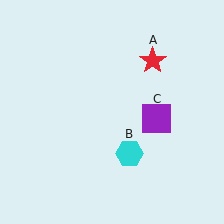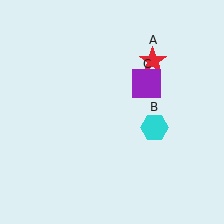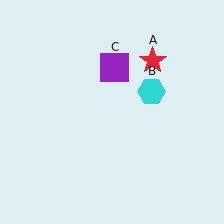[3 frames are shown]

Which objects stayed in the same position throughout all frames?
Red star (object A) remained stationary.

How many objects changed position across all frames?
2 objects changed position: cyan hexagon (object B), purple square (object C).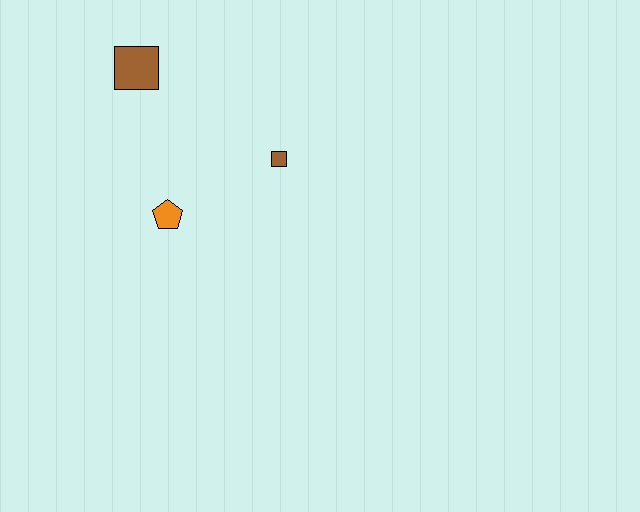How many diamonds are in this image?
There are no diamonds.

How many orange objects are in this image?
There is 1 orange object.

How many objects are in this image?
There are 3 objects.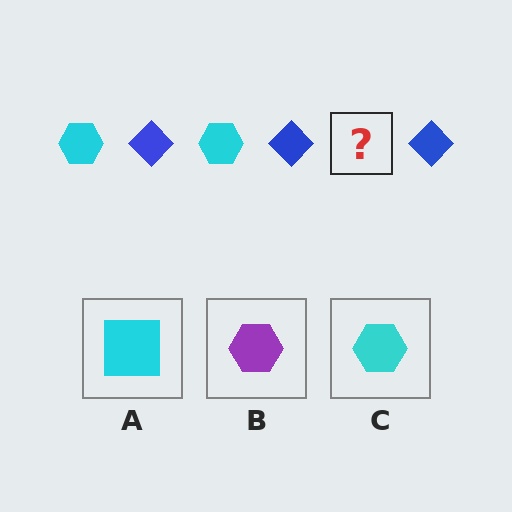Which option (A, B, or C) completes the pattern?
C.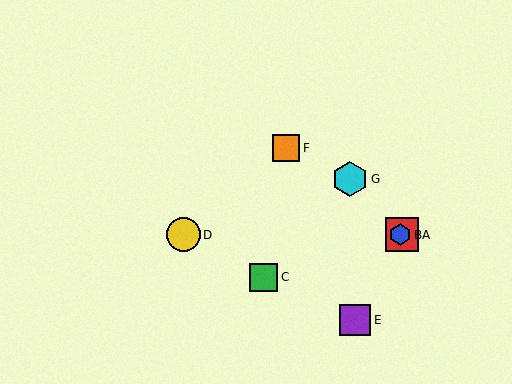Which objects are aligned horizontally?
Objects A, B, D are aligned horizontally.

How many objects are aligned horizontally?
3 objects (A, B, D) are aligned horizontally.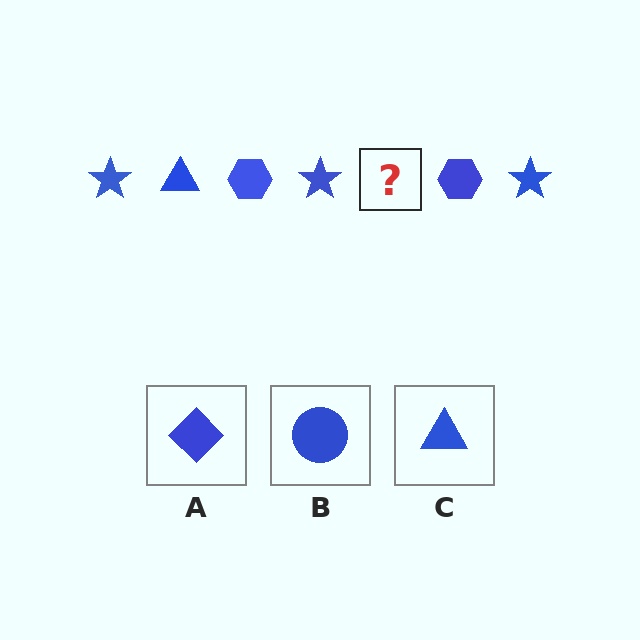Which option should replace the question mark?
Option C.